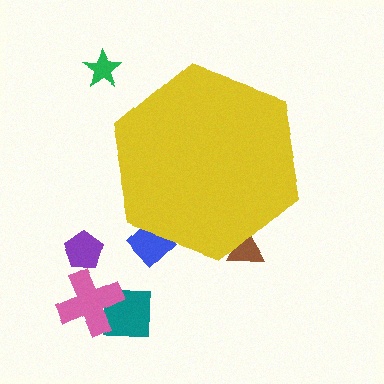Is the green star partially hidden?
No, the green star is fully visible.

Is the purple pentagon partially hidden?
No, the purple pentagon is fully visible.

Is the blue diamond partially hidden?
Yes, the blue diamond is partially hidden behind the yellow hexagon.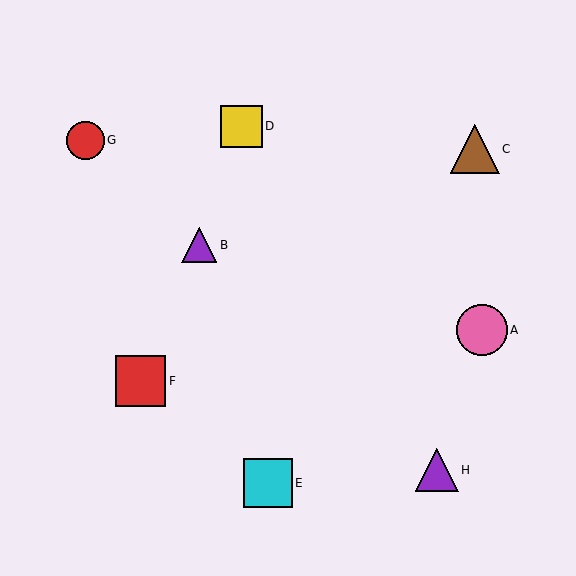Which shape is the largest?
The pink circle (labeled A) is the largest.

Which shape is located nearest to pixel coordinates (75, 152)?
The red circle (labeled G) at (85, 140) is nearest to that location.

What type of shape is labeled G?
Shape G is a red circle.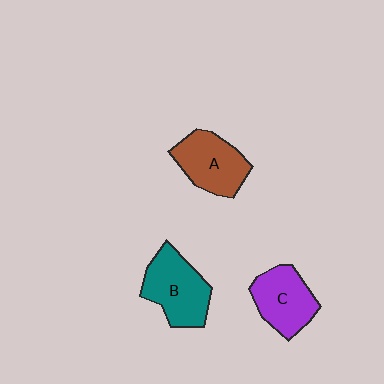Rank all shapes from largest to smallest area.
From largest to smallest: B (teal), A (brown), C (purple).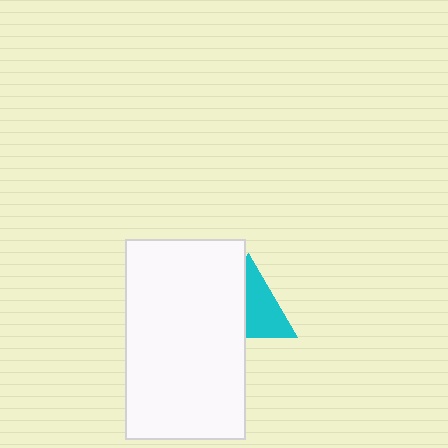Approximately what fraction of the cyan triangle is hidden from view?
Roughly 44% of the cyan triangle is hidden behind the white rectangle.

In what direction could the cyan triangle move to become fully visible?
The cyan triangle could move right. That would shift it out from behind the white rectangle entirely.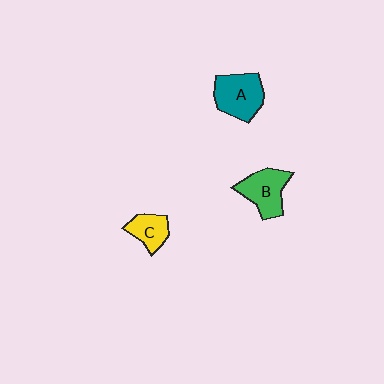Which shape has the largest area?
Shape A (teal).